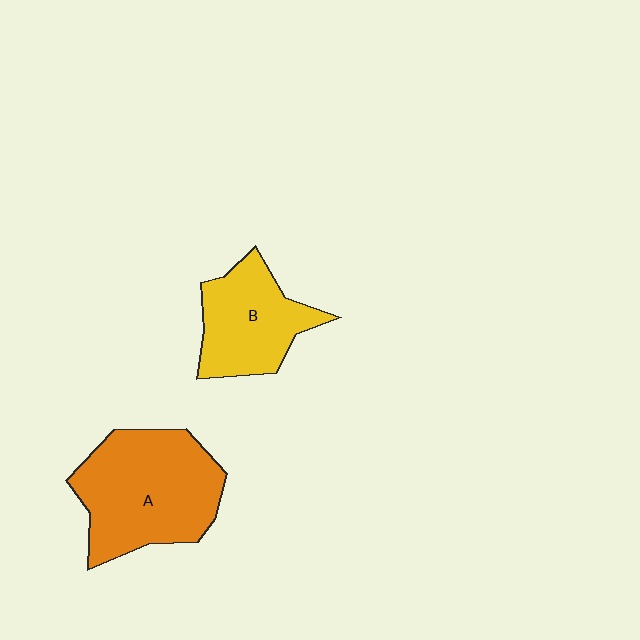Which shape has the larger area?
Shape A (orange).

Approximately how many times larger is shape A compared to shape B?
Approximately 1.5 times.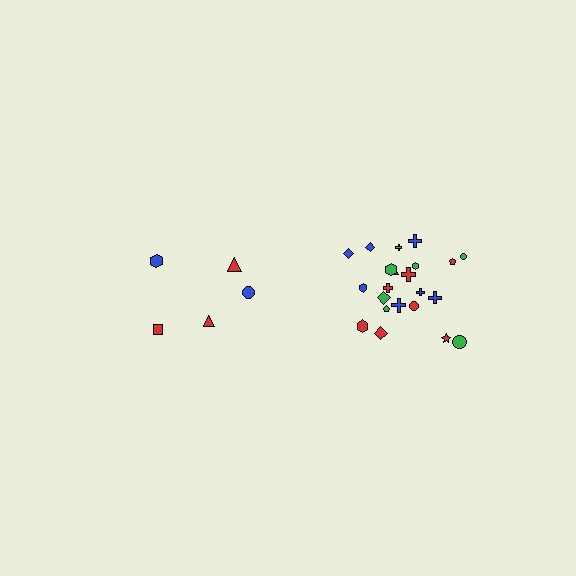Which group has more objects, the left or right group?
The right group.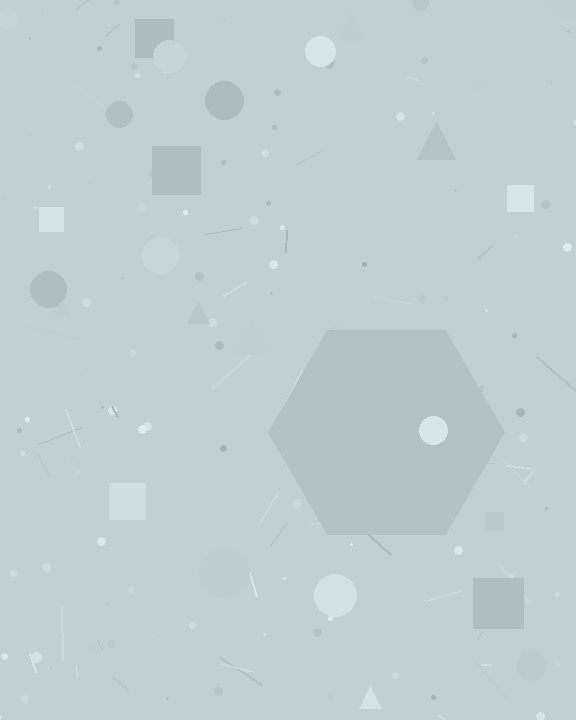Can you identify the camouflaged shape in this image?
The camouflaged shape is a hexagon.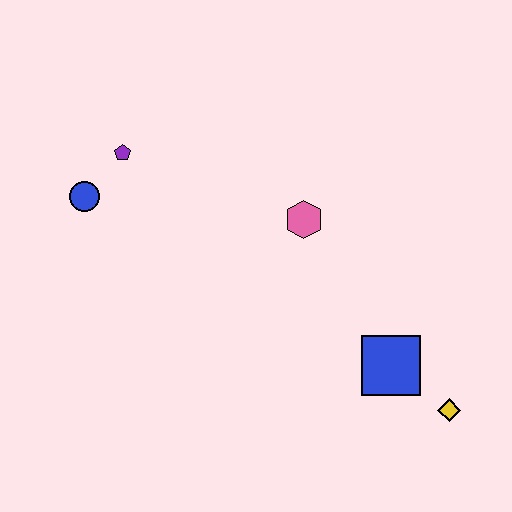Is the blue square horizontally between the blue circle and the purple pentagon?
No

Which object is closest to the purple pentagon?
The blue circle is closest to the purple pentagon.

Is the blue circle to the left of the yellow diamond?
Yes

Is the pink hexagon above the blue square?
Yes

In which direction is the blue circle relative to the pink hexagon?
The blue circle is to the left of the pink hexagon.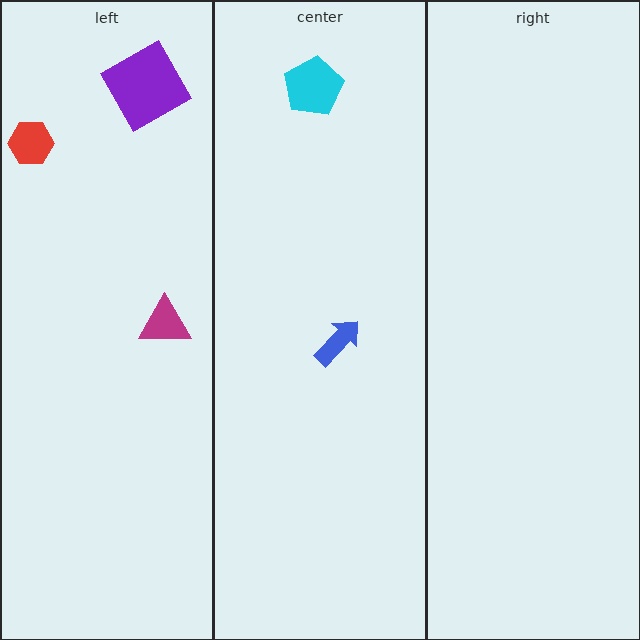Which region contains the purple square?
The left region.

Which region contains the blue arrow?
The center region.